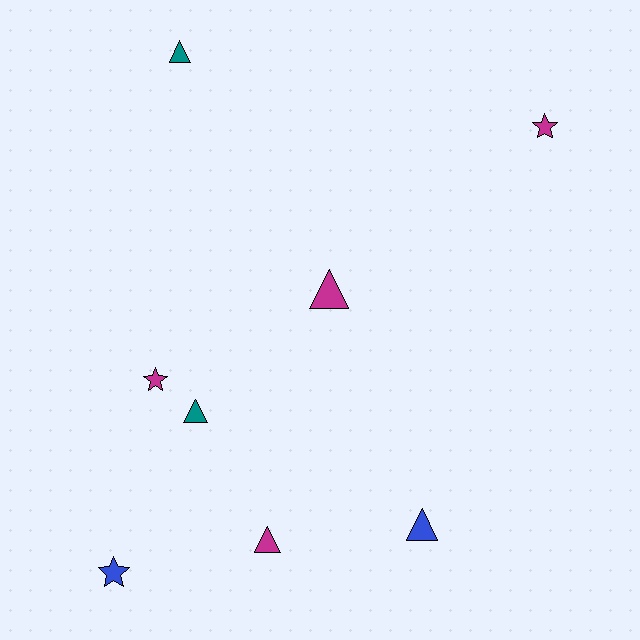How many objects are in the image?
There are 8 objects.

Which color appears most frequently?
Magenta, with 4 objects.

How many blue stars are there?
There is 1 blue star.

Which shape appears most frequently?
Triangle, with 5 objects.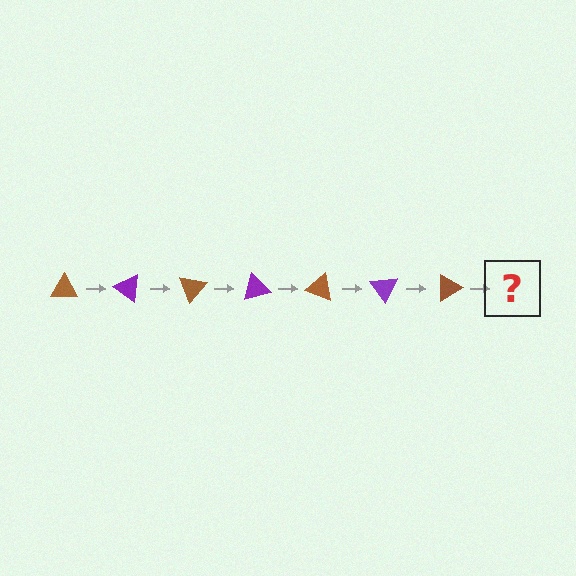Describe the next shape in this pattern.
It should be a purple triangle, rotated 245 degrees from the start.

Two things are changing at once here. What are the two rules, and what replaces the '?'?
The two rules are that it rotates 35 degrees each step and the color cycles through brown and purple. The '?' should be a purple triangle, rotated 245 degrees from the start.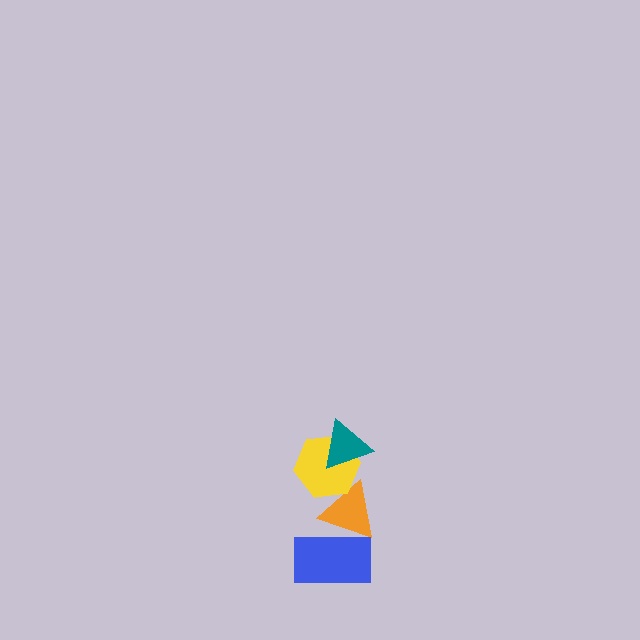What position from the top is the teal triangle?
The teal triangle is 1st from the top.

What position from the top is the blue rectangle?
The blue rectangle is 4th from the top.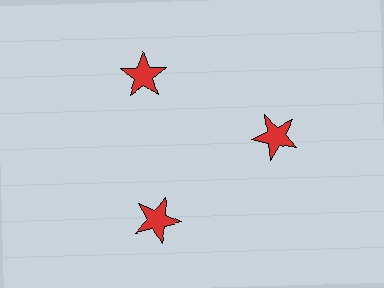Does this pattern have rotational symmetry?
Yes, this pattern has 3-fold rotational symmetry. It looks the same after rotating 120 degrees around the center.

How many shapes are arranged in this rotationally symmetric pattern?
There are 3 shapes, arranged in 3 groups of 1.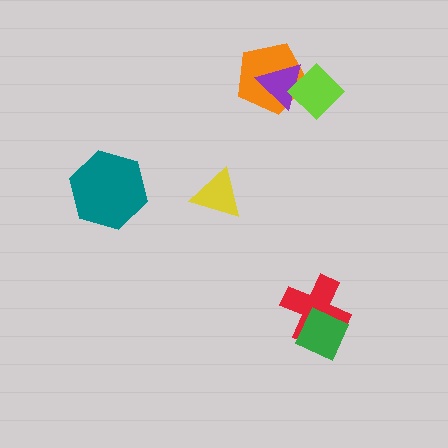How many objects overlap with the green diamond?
1 object overlaps with the green diamond.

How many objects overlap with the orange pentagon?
2 objects overlap with the orange pentagon.